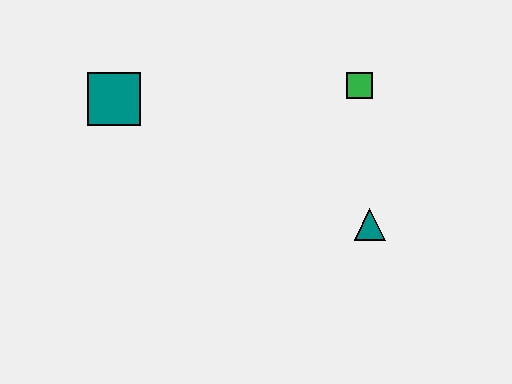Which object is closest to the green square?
The teal triangle is closest to the green square.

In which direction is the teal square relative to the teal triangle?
The teal square is to the left of the teal triangle.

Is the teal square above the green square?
No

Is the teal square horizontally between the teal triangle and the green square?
No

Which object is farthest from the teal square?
The teal triangle is farthest from the teal square.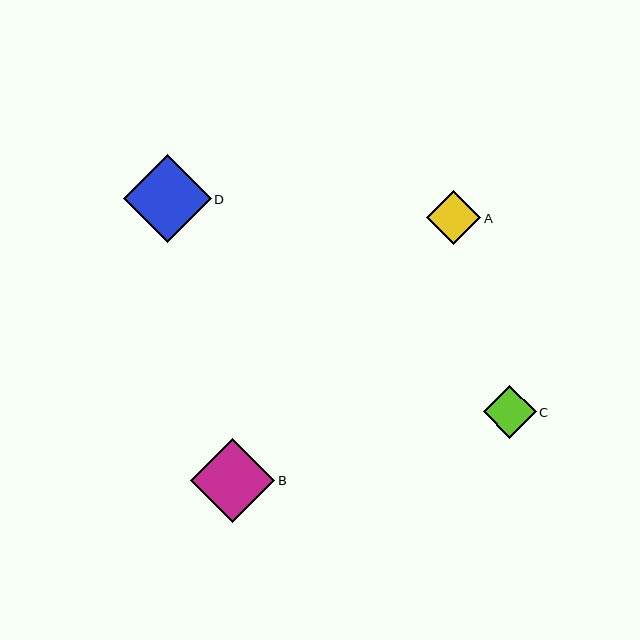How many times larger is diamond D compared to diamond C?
Diamond D is approximately 1.7 times the size of diamond C.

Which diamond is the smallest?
Diamond C is the smallest with a size of approximately 53 pixels.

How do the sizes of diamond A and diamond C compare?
Diamond A and diamond C are approximately the same size.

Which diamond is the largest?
Diamond D is the largest with a size of approximately 88 pixels.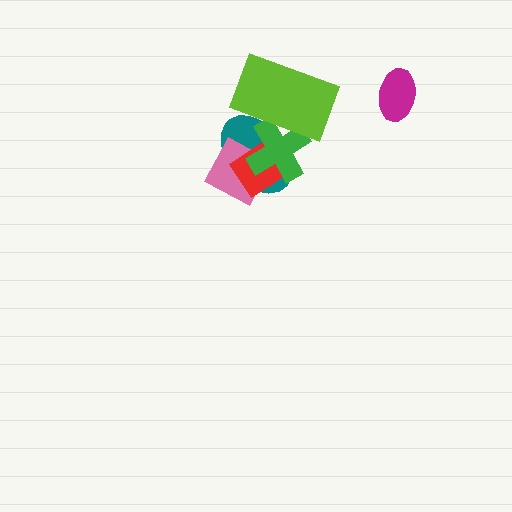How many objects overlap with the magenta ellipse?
0 objects overlap with the magenta ellipse.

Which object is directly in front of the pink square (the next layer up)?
The red diamond is directly in front of the pink square.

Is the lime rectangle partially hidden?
No, no other shape covers it.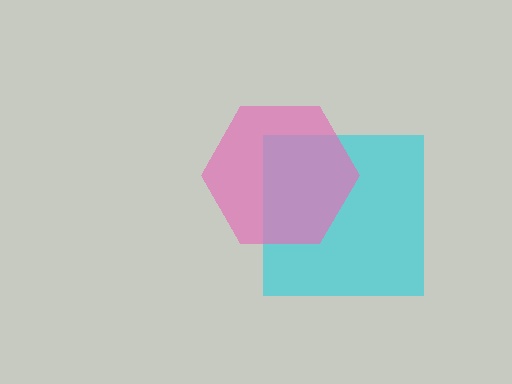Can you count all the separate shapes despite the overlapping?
Yes, there are 2 separate shapes.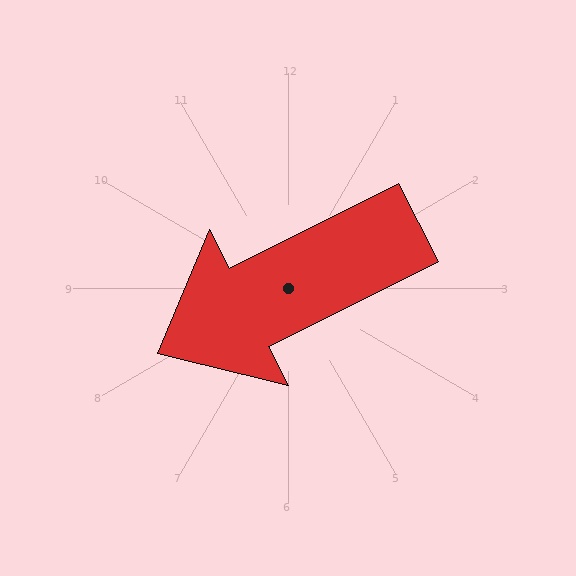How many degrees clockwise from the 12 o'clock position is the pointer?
Approximately 243 degrees.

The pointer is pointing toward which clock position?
Roughly 8 o'clock.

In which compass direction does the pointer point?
Southwest.